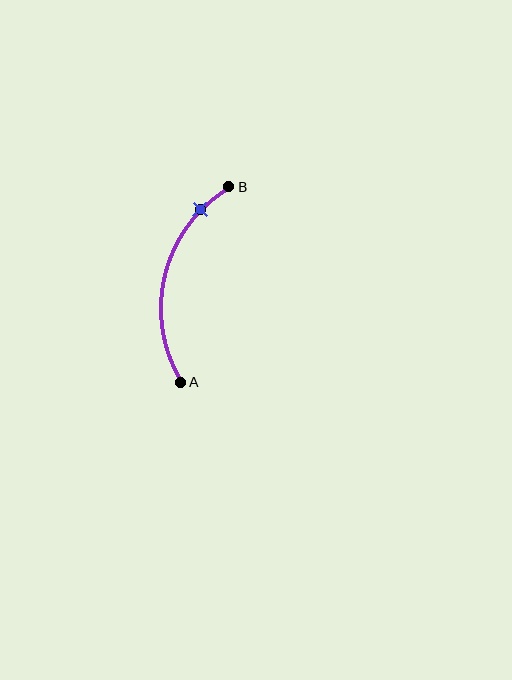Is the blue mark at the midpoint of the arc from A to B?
No. The blue mark lies on the arc but is closer to endpoint B. The arc midpoint would be at the point on the curve equidistant along the arc from both A and B.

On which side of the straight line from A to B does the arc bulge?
The arc bulges to the left of the straight line connecting A and B.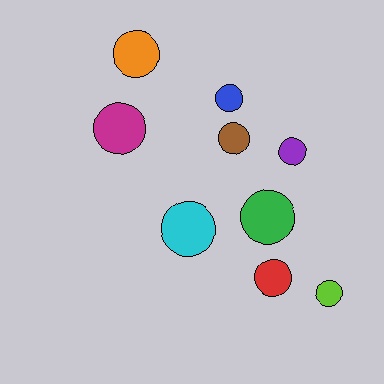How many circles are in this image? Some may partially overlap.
There are 9 circles.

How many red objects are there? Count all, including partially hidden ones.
There is 1 red object.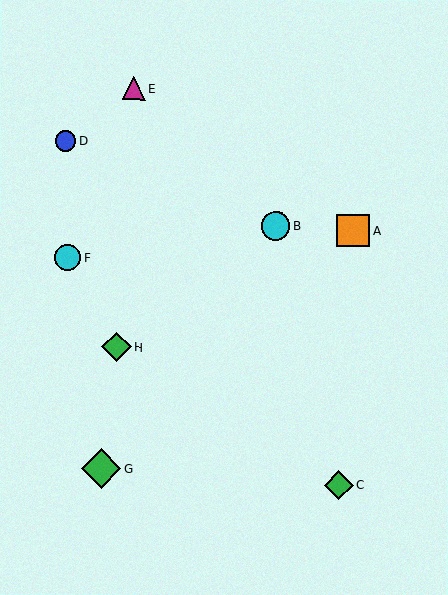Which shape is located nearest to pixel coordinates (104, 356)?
The green diamond (labeled H) at (116, 347) is nearest to that location.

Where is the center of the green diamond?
The center of the green diamond is at (339, 485).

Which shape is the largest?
The green diamond (labeled G) is the largest.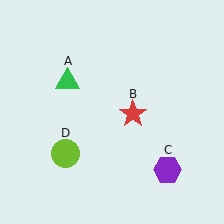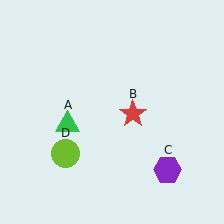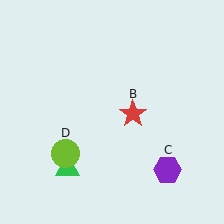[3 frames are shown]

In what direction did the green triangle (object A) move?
The green triangle (object A) moved down.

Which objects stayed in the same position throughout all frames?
Red star (object B) and purple hexagon (object C) and lime circle (object D) remained stationary.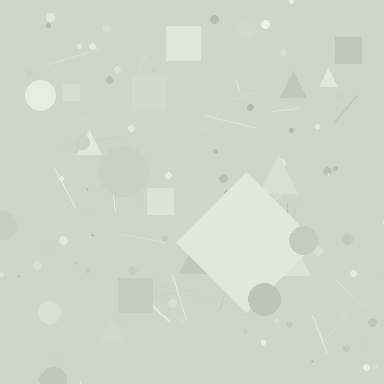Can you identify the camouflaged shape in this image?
The camouflaged shape is a diamond.